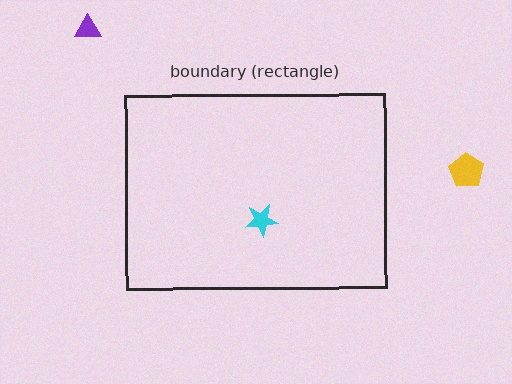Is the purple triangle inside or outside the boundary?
Outside.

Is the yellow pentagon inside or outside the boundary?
Outside.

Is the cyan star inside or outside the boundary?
Inside.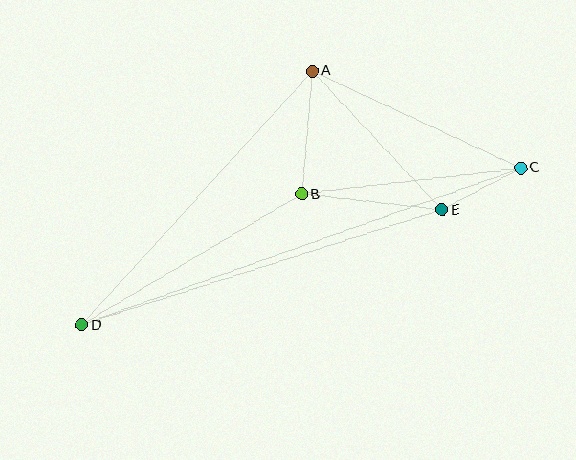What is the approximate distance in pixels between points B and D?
The distance between B and D is approximately 256 pixels.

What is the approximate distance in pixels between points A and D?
The distance between A and D is approximately 343 pixels.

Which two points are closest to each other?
Points C and E are closest to each other.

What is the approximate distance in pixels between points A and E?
The distance between A and E is approximately 190 pixels.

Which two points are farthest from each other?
Points C and D are farthest from each other.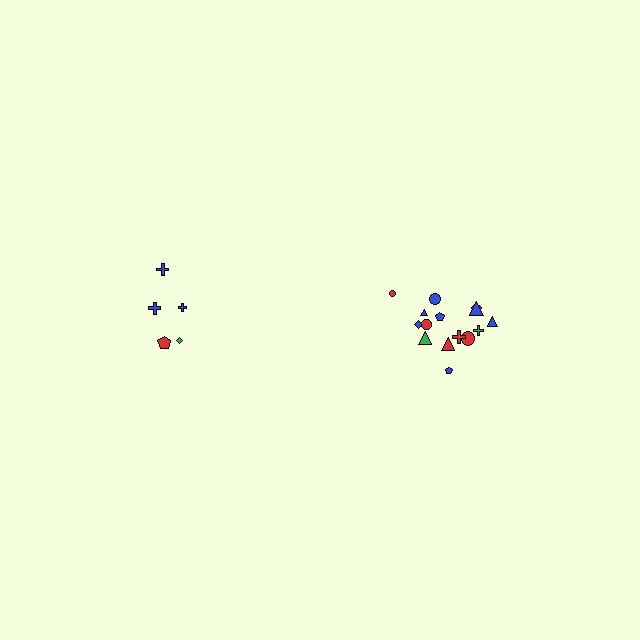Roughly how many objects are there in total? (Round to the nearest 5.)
Roughly 20 objects in total.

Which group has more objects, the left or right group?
The right group.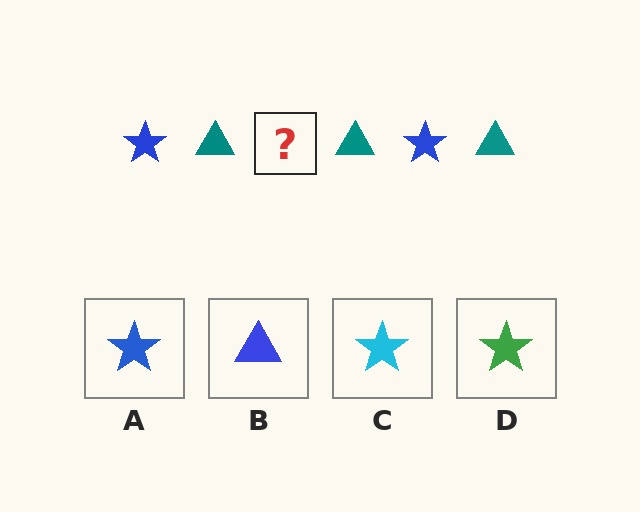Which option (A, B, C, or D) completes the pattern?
A.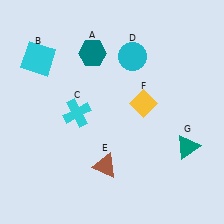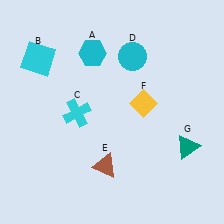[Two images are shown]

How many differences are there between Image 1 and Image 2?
There is 1 difference between the two images.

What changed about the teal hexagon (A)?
In Image 1, A is teal. In Image 2, it changed to cyan.